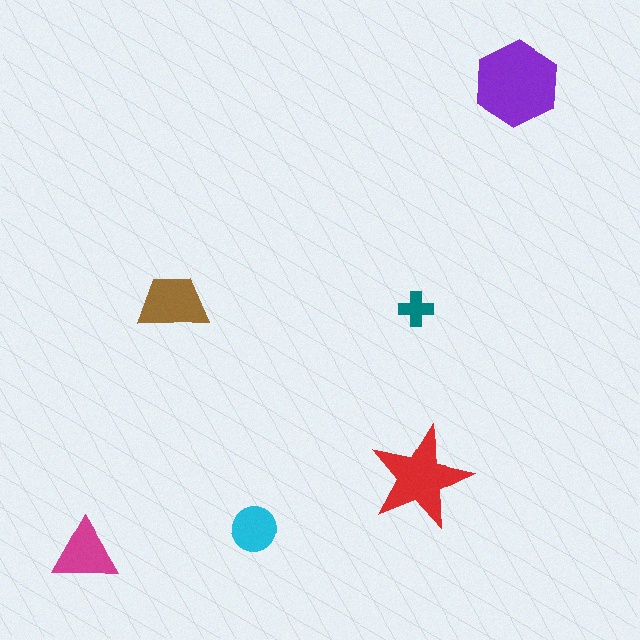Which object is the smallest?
The teal cross.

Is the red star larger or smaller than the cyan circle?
Larger.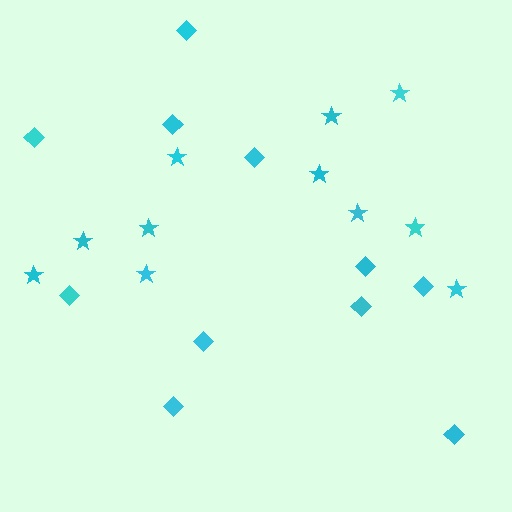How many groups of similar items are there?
There are 2 groups: one group of stars (11) and one group of diamonds (11).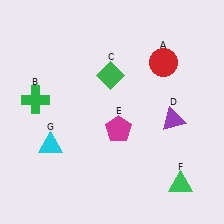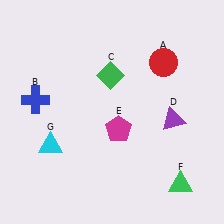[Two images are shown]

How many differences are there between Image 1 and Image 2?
There is 1 difference between the two images.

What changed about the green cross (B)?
In Image 1, B is green. In Image 2, it changed to blue.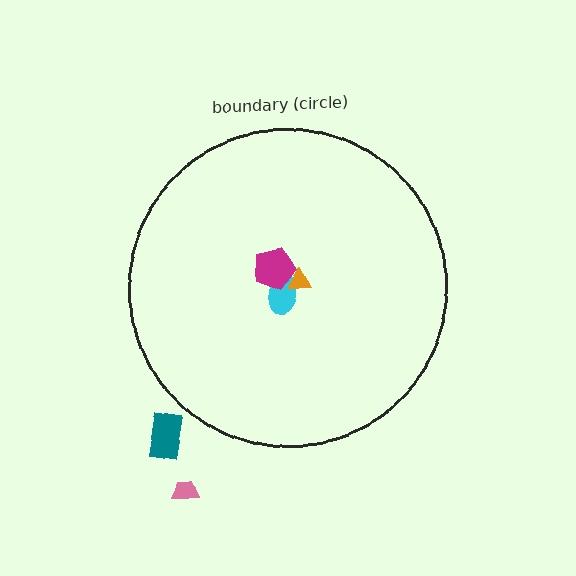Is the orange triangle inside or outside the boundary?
Inside.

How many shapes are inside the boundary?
3 inside, 2 outside.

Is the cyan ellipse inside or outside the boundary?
Inside.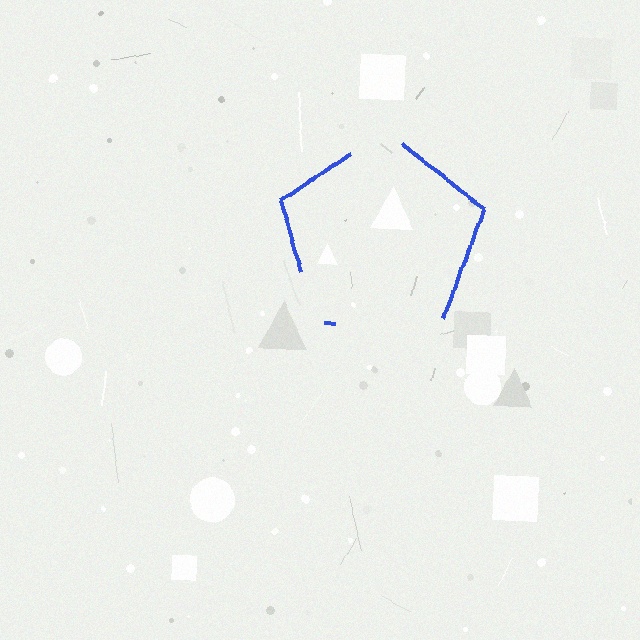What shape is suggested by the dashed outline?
The dashed outline suggests a pentagon.